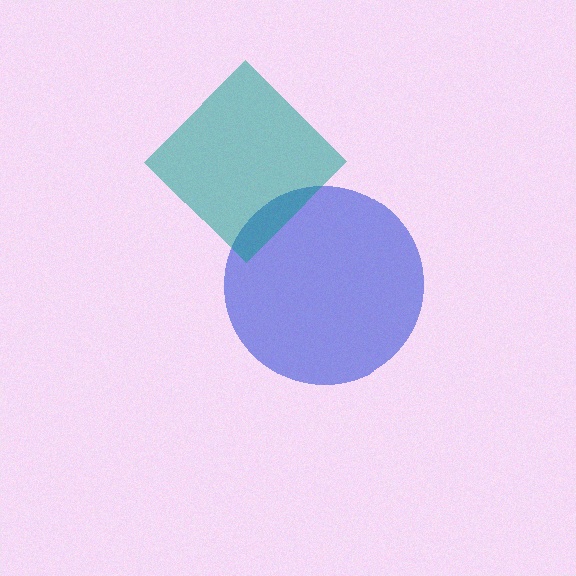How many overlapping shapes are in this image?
There are 2 overlapping shapes in the image.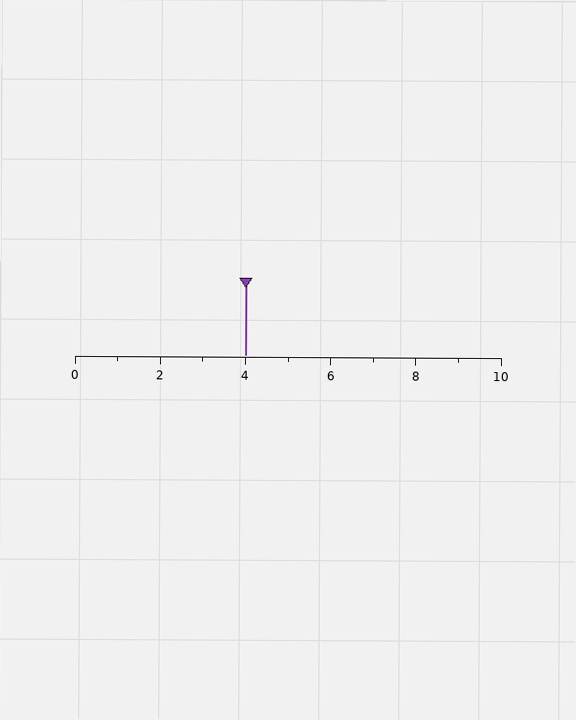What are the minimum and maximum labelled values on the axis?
The axis runs from 0 to 10.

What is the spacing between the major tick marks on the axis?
The major ticks are spaced 2 apart.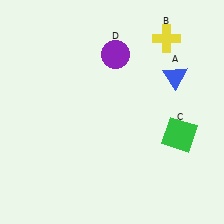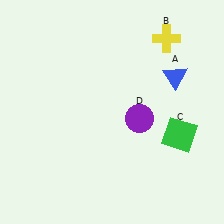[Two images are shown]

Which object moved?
The purple circle (D) moved down.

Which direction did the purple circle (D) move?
The purple circle (D) moved down.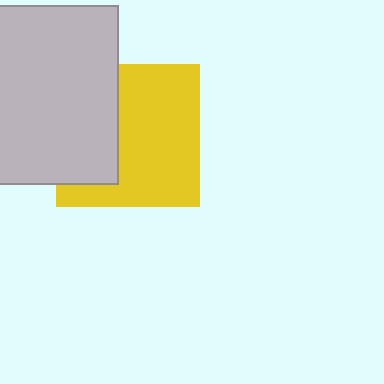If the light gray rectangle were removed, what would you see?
You would see the complete yellow square.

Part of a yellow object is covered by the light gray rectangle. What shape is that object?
It is a square.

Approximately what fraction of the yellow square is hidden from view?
Roughly 38% of the yellow square is hidden behind the light gray rectangle.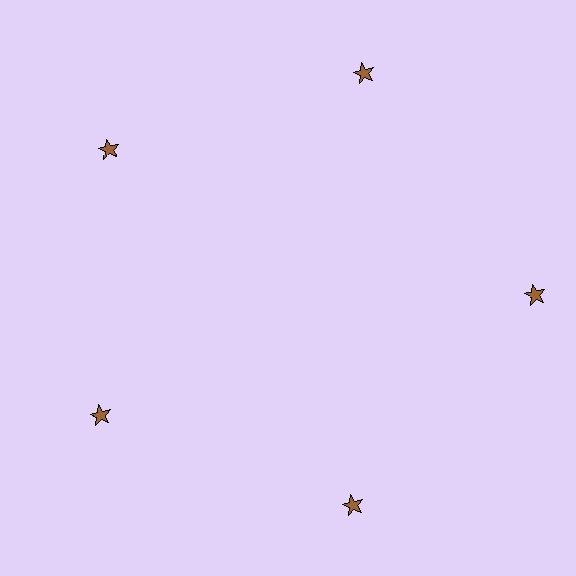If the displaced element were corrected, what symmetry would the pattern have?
It would have 5-fold rotational symmetry — the pattern would map onto itself every 72 degrees.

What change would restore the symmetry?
The symmetry would be restored by moving it inward, back onto the ring so that all 5 stars sit at equal angles and equal distance from the center.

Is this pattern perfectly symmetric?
No. The 5 brown stars are arranged in a ring, but one element near the 3 o'clock position is pushed outward from the center, breaking the 5-fold rotational symmetry.